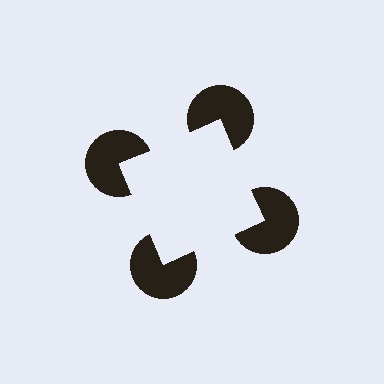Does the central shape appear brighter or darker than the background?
It typically appears slightly brighter than the background, even though no actual brightness change is drawn.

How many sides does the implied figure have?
4 sides.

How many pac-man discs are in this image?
There are 4 — one at each vertex of the illusory square.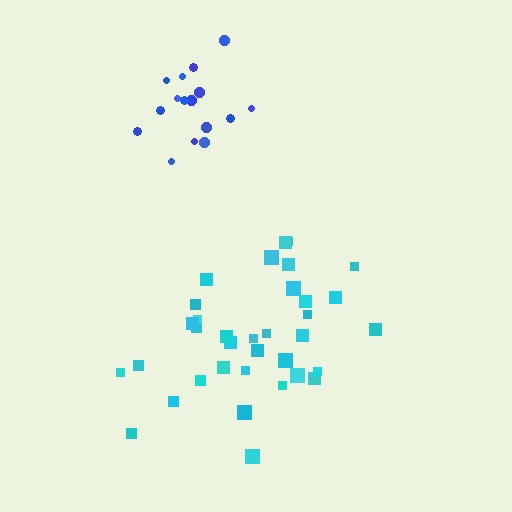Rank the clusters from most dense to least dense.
cyan, blue.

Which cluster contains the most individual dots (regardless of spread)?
Cyan (35).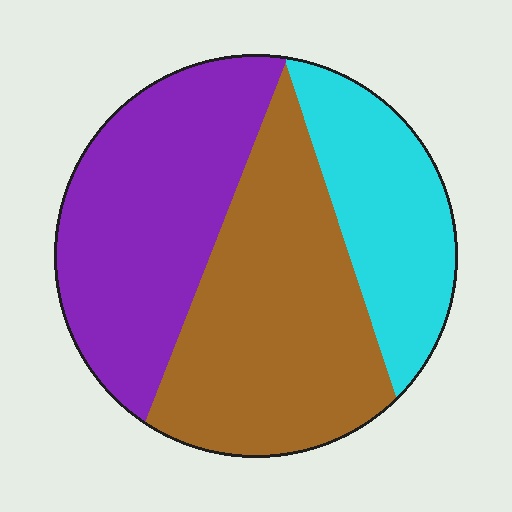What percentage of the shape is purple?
Purple covers around 35% of the shape.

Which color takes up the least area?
Cyan, at roughly 25%.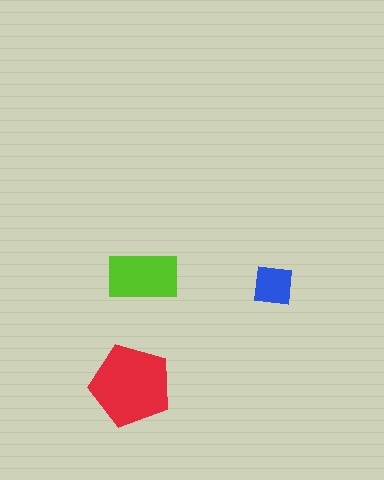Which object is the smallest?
The blue square.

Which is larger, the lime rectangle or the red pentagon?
The red pentagon.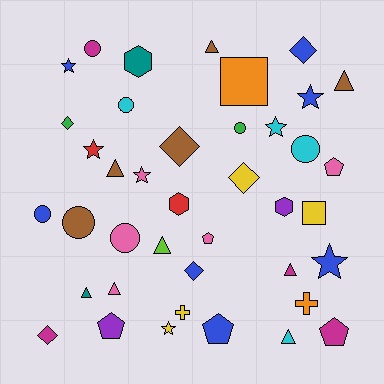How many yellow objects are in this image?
There are 4 yellow objects.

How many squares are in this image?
There are 2 squares.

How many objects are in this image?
There are 40 objects.